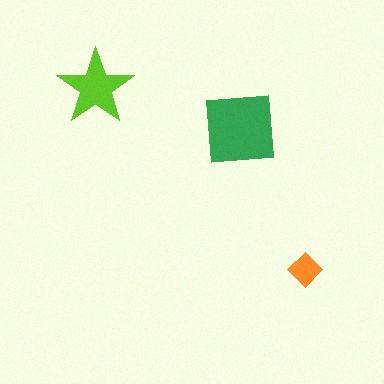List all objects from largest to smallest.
The green square, the lime star, the orange diamond.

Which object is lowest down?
The orange diamond is bottommost.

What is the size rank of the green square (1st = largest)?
1st.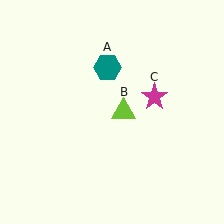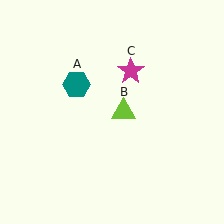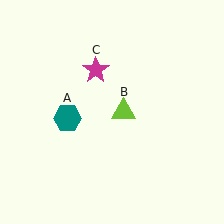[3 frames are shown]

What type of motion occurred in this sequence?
The teal hexagon (object A), magenta star (object C) rotated counterclockwise around the center of the scene.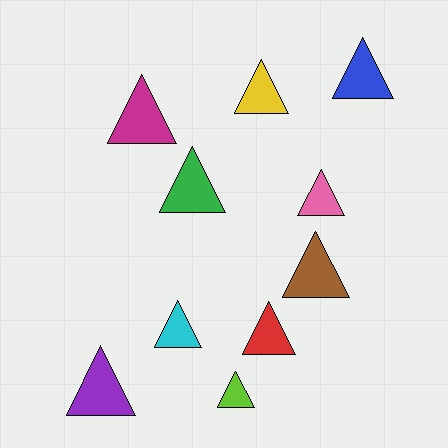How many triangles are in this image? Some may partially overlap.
There are 10 triangles.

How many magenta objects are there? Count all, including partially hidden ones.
There is 1 magenta object.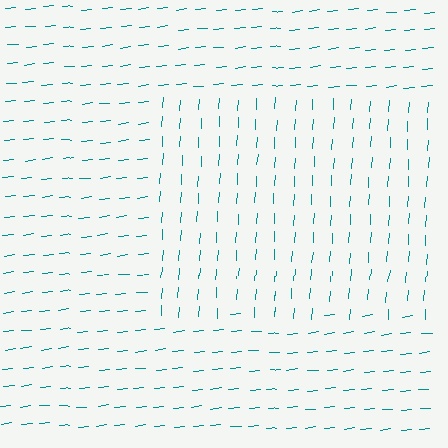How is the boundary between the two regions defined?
The boundary is defined purely by a change in line orientation (approximately 80 degrees difference). All lines are the same color and thickness.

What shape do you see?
I see a rectangle.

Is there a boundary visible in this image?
Yes, there is a texture boundary formed by a change in line orientation.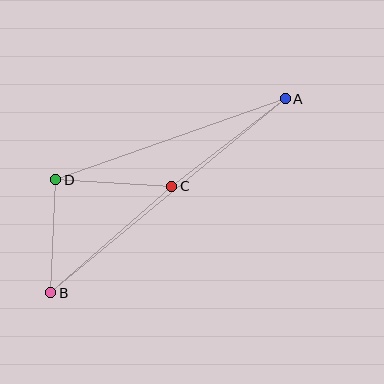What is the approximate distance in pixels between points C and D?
The distance between C and D is approximately 116 pixels.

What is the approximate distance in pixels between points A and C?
The distance between A and C is approximately 143 pixels.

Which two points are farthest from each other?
Points A and B are farthest from each other.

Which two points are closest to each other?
Points B and D are closest to each other.